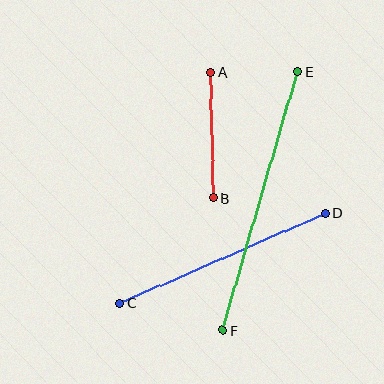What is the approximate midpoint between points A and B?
The midpoint is at approximately (212, 135) pixels.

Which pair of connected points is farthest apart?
Points E and F are farthest apart.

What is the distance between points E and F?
The distance is approximately 269 pixels.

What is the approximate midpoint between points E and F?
The midpoint is at approximately (260, 201) pixels.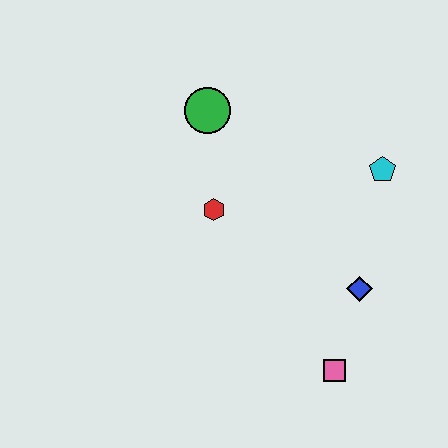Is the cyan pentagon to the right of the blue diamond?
Yes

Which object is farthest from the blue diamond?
The green circle is farthest from the blue diamond.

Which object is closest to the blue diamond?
The pink square is closest to the blue diamond.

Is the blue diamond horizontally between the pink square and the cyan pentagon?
Yes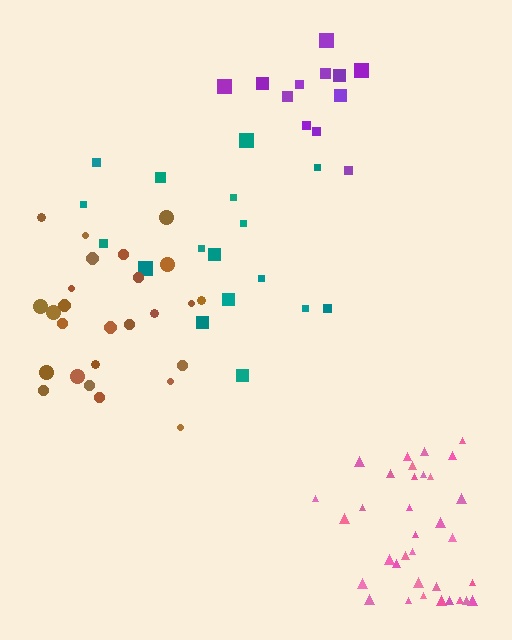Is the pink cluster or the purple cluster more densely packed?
Pink.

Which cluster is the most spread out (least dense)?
Teal.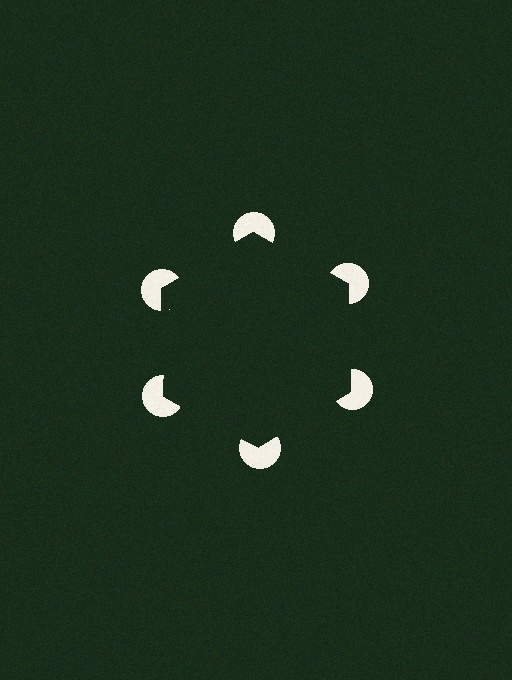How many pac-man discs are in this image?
There are 6 — one at each vertex of the illusory hexagon.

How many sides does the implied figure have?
6 sides.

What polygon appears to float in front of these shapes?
An illusory hexagon — its edges are inferred from the aligned wedge cuts in the pac-man discs, not physically drawn.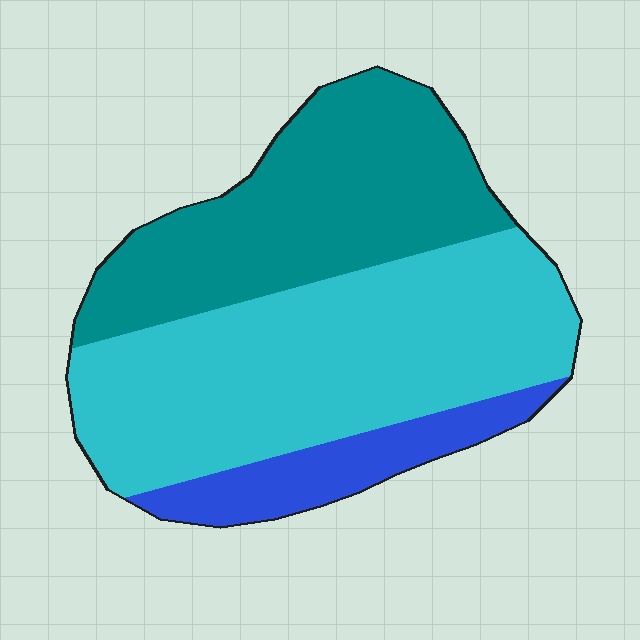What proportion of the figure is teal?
Teal takes up about three eighths (3/8) of the figure.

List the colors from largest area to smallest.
From largest to smallest: cyan, teal, blue.